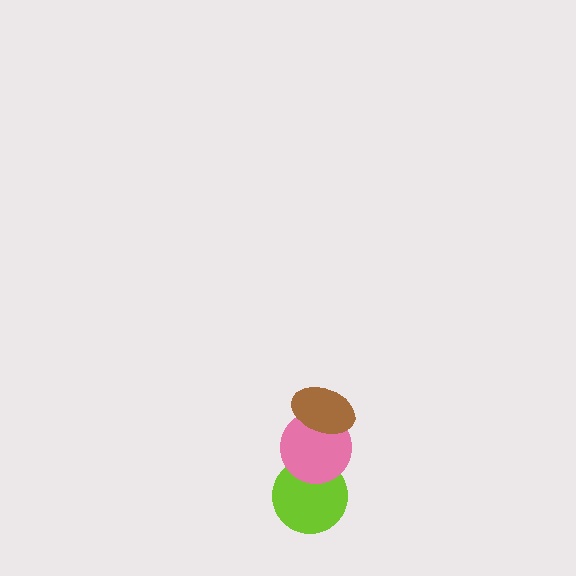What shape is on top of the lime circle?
The pink circle is on top of the lime circle.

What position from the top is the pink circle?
The pink circle is 2nd from the top.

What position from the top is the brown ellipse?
The brown ellipse is 1st from the top.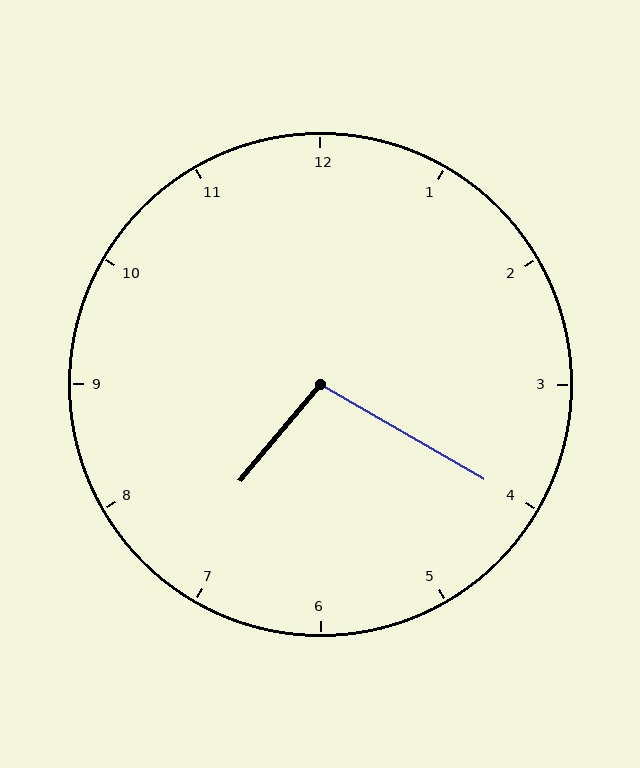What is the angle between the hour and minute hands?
Approximately 100 degrees.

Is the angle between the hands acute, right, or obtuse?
It is obtuse.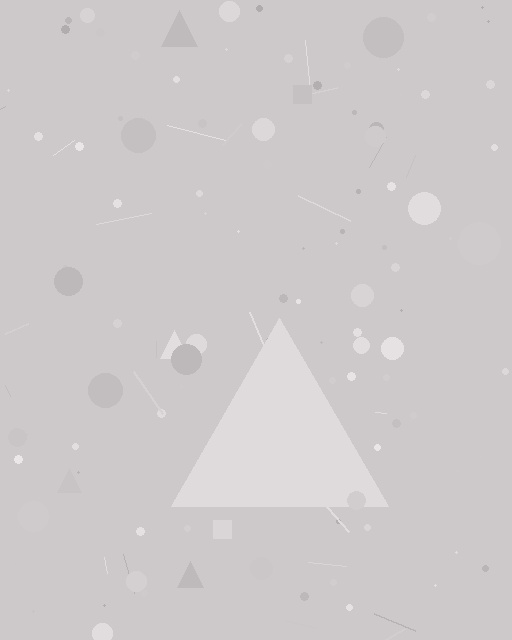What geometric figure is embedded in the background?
A triangle is embedded in the background.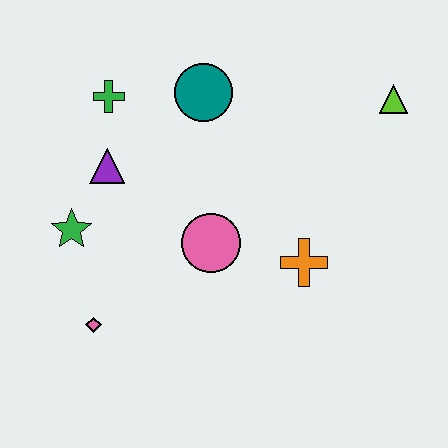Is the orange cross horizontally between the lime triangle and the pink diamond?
Yes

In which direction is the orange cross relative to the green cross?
The orange cross is to the right of the green cross.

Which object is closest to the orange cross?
The pink circle is closest to the orange cross.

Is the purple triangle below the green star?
No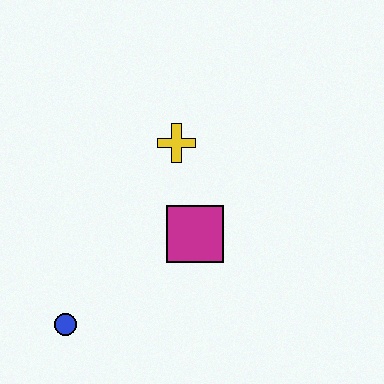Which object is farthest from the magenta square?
The blue circle is farthest from the magenta square.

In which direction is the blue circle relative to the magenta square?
The blue circle is to the left of the magenta square.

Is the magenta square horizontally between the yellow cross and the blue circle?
No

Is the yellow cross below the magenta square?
No